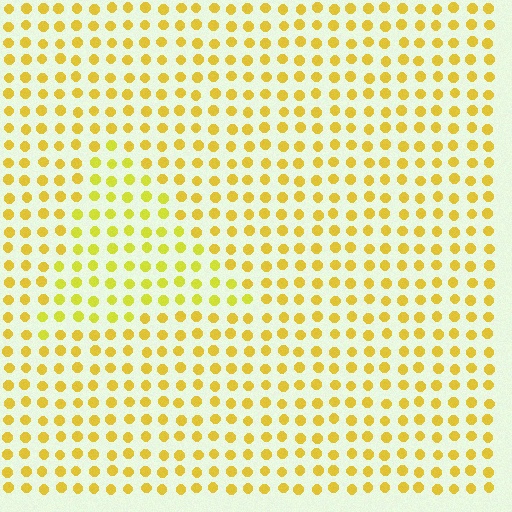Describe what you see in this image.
The image is filled with small yellow elements in a uniform arrangement. A triangle-shaped region is visible where the elements are tinted to a slightly different hue, forming a subtle color boundary.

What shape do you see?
I see a triangle.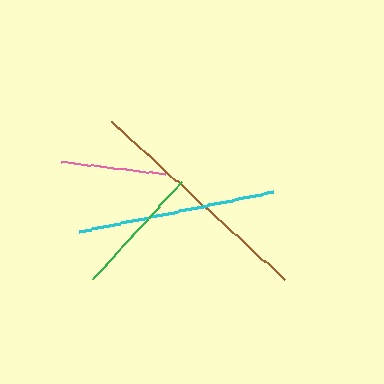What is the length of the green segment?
The green segment is approximately 131 pixels long.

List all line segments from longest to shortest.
From longest to shortest: brown, cyan, green, pink.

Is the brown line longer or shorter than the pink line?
The brown line is longer than the pink line.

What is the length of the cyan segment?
The cyan segment is approximately 198 pixels long.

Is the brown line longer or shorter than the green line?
The brown line is longer than the green line.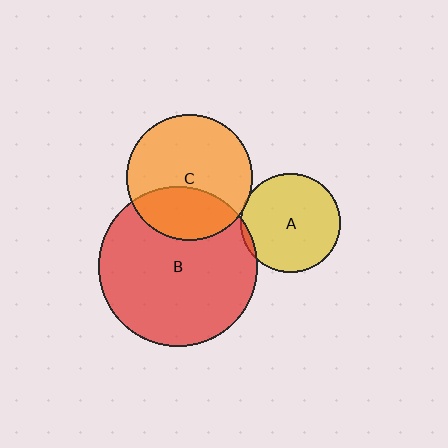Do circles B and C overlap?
Yes.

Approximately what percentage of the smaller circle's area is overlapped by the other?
Approximately 35%.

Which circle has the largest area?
Circle B (red).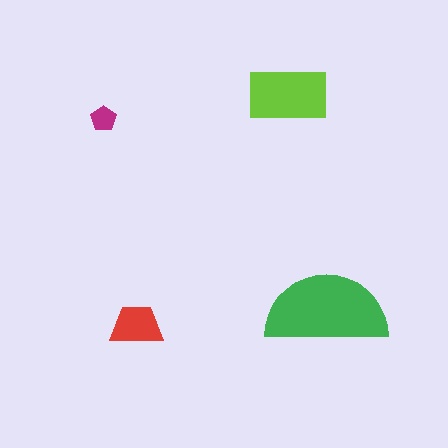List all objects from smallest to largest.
The magenta pentagon, the red trapezoid, the lime rectangle, the green semicircle.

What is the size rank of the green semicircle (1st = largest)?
1st.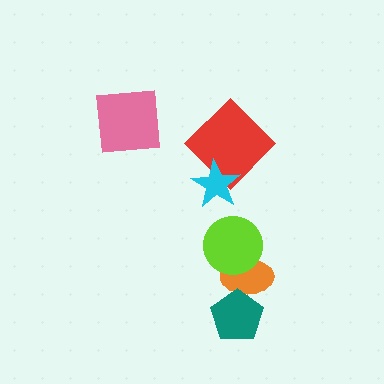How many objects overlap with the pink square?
0 objects overlap with the pink square.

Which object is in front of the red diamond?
The cyan star is in front of the red diamond.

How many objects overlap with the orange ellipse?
2 objects overlap with the orange ellipse.